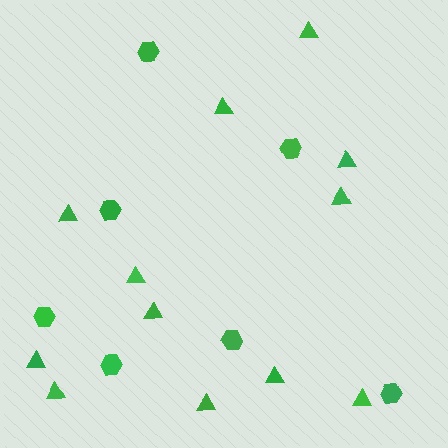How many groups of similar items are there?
There are 2 groups: one group of hexagons (7) and one group of triangles (12).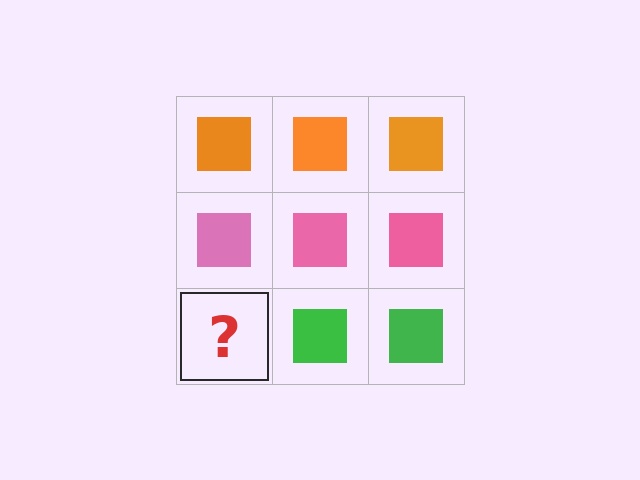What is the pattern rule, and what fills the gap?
The rule is that each row has a consistent color. The gap should be filled with a green square.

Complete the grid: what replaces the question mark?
The question mark should be replaced with a green square.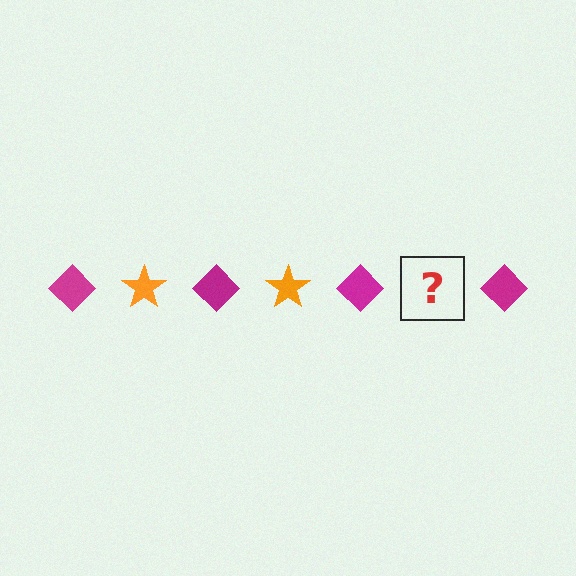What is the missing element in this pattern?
The missing element is an orange star.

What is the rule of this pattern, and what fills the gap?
The rule is that the pattern alternates between magenta diamond and orange star. The gap should be filled with an orange star.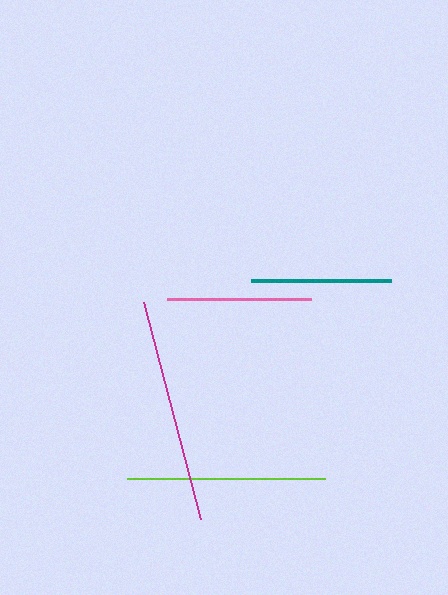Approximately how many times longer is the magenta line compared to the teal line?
The magenta line is approximately 1.6 times the length of the teal line.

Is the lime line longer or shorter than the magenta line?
The magenta line is longer than the lime line.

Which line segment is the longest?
The magenta line is the longest at approximately 224 pixels.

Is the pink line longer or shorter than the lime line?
The lime line is longer than the pink line.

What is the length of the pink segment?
The pink segment is approximately 145 pixels long.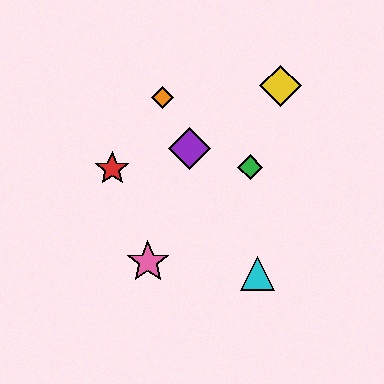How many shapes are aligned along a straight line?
4 shapes (the blue triangle, the purple diamond, the orange diamond, the cyan triangle) are aligned along a straight line.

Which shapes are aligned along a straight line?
The blue triangle, the purple diamond, the orange diamond, the cyan triangle are aligned along a straight line.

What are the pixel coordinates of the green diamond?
The green diamond is at (250, 167).